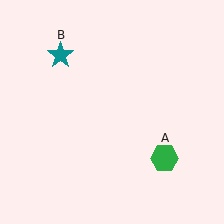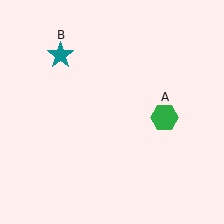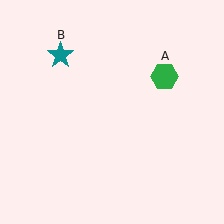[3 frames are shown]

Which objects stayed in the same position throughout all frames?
Teal star (object B) remained stationary.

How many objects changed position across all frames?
1 object changed position: green hexagon (object A).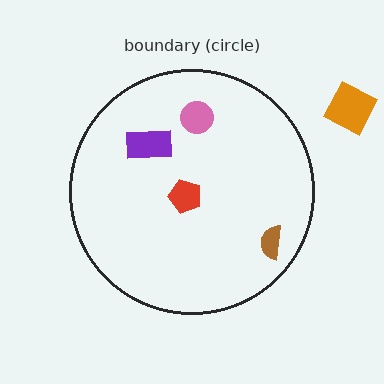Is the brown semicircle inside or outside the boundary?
Inside.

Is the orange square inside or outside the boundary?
Outside.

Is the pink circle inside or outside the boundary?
Inside.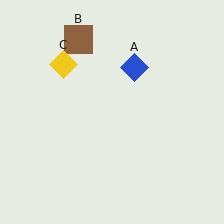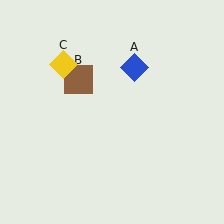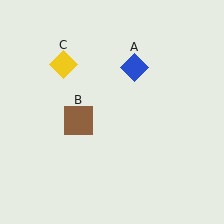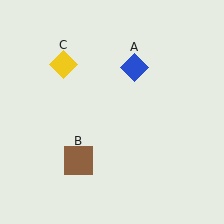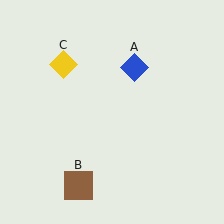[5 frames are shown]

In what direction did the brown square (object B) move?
The brown square (object B) moved down.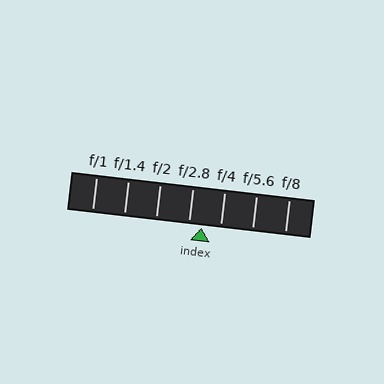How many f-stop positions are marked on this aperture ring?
There are 7 f-stop positions marked.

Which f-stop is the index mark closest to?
The index mark is closest to f/2.8.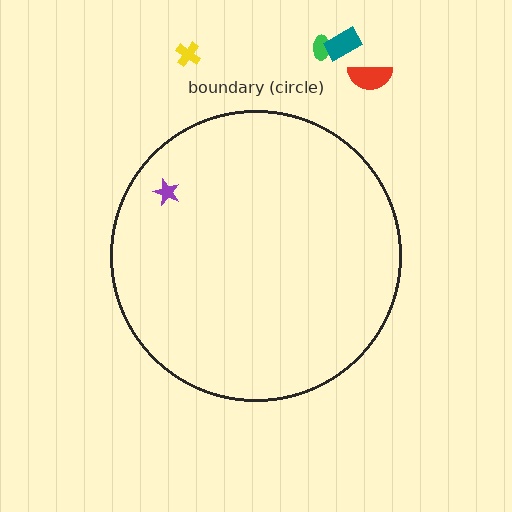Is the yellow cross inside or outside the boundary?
Outside.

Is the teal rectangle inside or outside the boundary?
Outside.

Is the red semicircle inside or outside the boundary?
Outside.